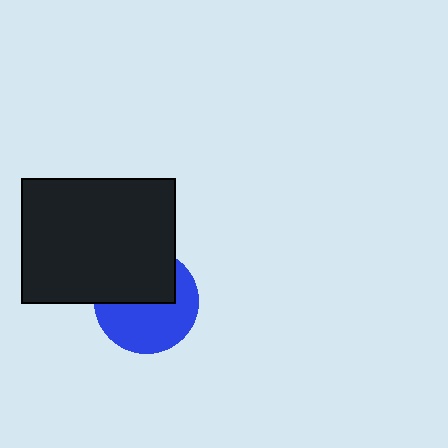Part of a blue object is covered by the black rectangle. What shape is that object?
It is a circle.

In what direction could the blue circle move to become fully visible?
The blue circle could move down. That would shift it out from behind the black rectangle entirely.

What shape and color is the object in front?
The object in front is a black rectangle.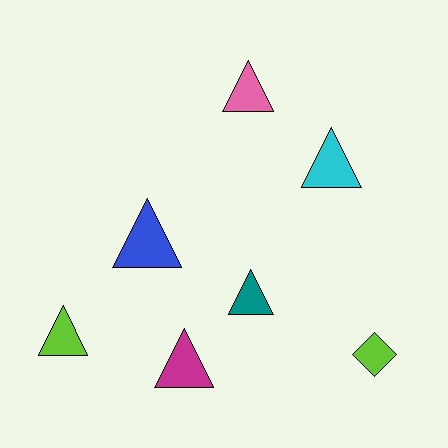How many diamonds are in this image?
There is 1 diamond.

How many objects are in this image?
There are 7 objects.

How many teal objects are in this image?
There is 1 teal object.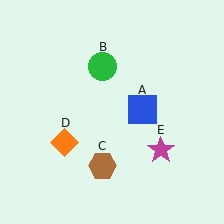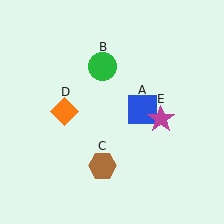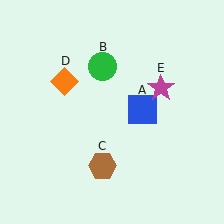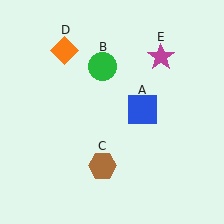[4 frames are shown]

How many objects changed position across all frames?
2 objects changed position: orange diamond (object D), magenta star (object E).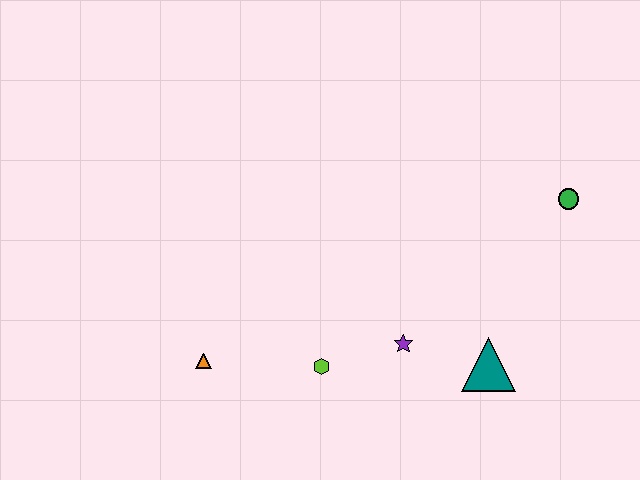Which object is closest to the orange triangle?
The lime hexagon is closest to the orange triangle.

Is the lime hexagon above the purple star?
No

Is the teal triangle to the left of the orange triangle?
No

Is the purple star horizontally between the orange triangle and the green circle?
Yes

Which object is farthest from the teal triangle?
The orange triangle is farthest from the teal triangle.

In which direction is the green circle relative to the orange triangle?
The green circle is to the right of the orange triangle.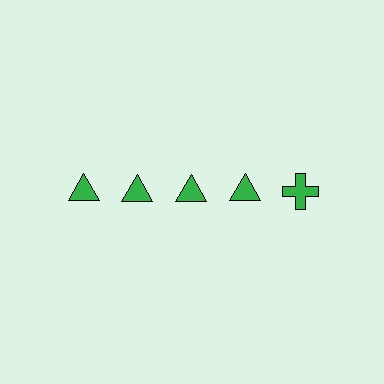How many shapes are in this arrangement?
There are 5 shapes arranged in a grid pattern.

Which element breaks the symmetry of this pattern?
The green cross in the top row, rightmost column breaks the symmetry. All other shapes are green triangles.